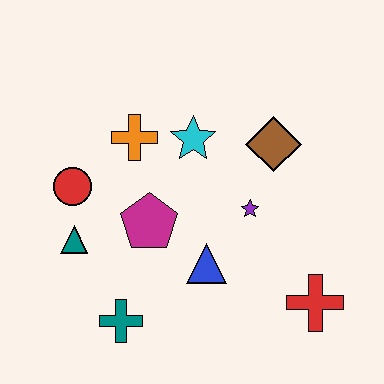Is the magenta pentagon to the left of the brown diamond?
Yes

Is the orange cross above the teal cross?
Yes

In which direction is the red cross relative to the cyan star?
The red cross is below the cyan star.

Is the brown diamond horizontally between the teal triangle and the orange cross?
No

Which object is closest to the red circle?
The teal triangle is closest to the red circle.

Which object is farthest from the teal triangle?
The red cross is farthest from the teal triangle.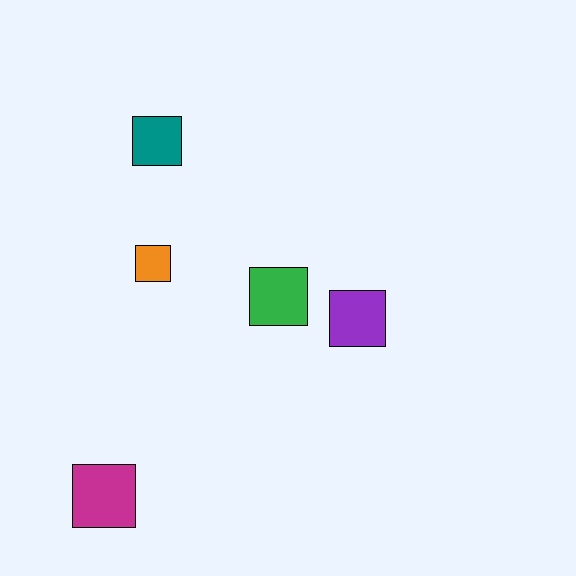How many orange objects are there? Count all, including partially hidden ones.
There is 1 orange object.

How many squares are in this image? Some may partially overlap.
There are 5 squares.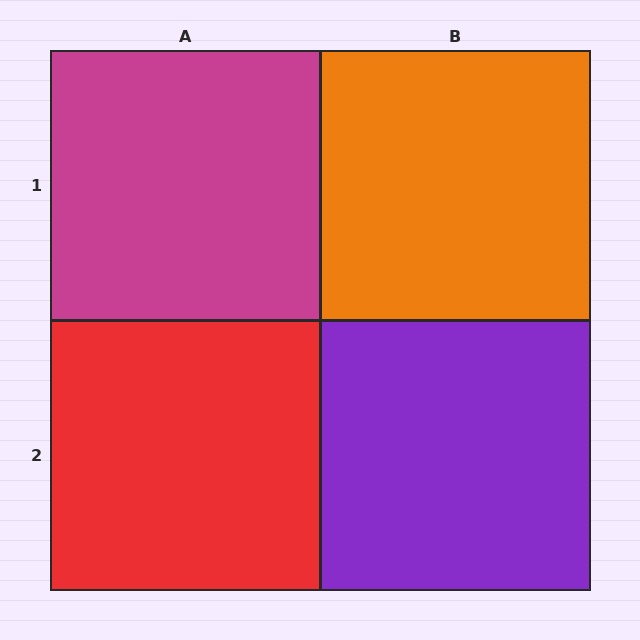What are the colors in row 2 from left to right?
Red, purple.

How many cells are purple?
1 cell is purple.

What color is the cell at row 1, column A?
Magenta.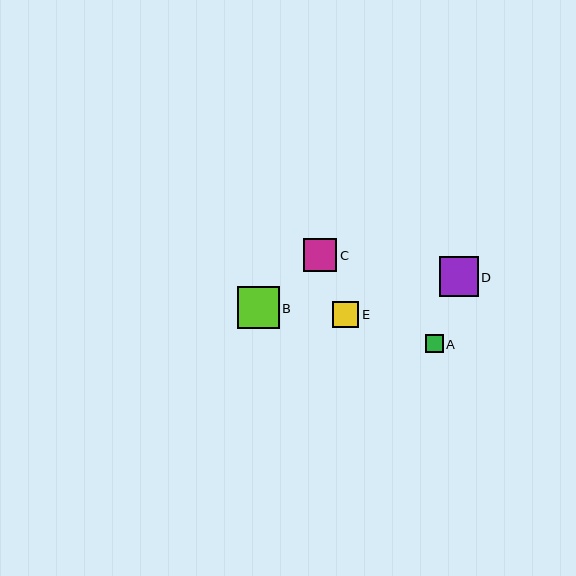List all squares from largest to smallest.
From largest to smallest: B, D, C, E, A.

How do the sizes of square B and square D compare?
Square B and square D are approximately the same size.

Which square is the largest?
Square B is the largest with a size of approximately 41 pixels.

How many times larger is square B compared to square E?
Square B is approximately 1.6 times the size of square E.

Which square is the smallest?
Square A is the smallest with a size of approximately 18 pixels.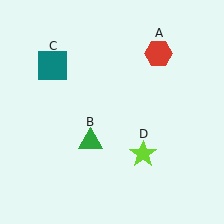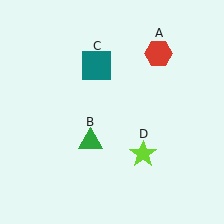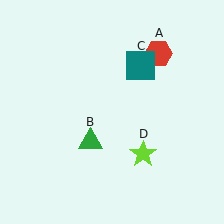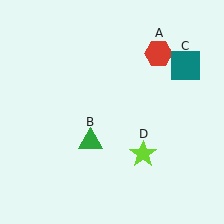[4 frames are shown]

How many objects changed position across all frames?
1 object changed position: teal square (object C).